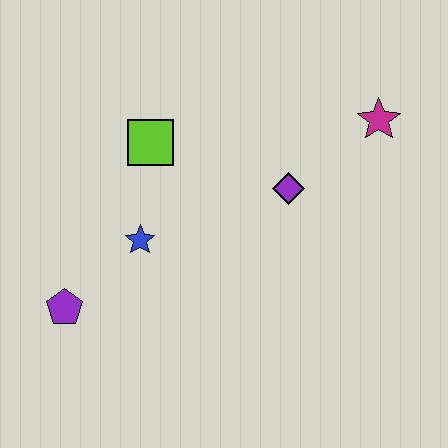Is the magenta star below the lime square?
No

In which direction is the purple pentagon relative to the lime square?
The purple pentagon is below the lime square.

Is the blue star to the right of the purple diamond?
No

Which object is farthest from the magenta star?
The purple pentagon is farthest from the magenta star.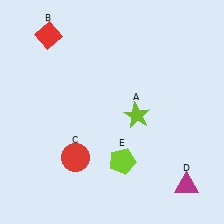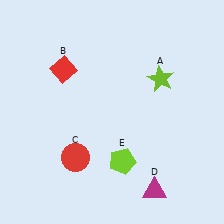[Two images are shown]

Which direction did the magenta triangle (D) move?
The magenta triangle (D) moved left.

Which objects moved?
The objects that moved are: the lime star (A), the red diamond (B), the magenta triangle (D).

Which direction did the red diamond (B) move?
The red diamond (B) moved down.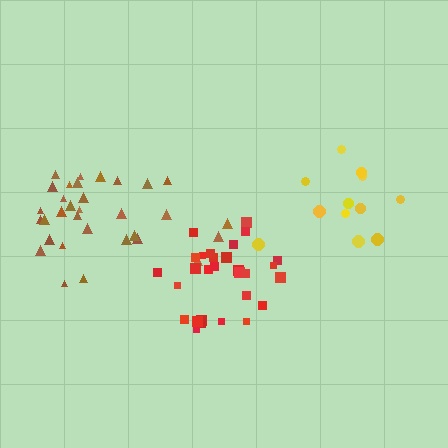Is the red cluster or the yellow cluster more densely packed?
Red.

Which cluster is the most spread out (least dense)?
Yellow.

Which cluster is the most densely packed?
Red.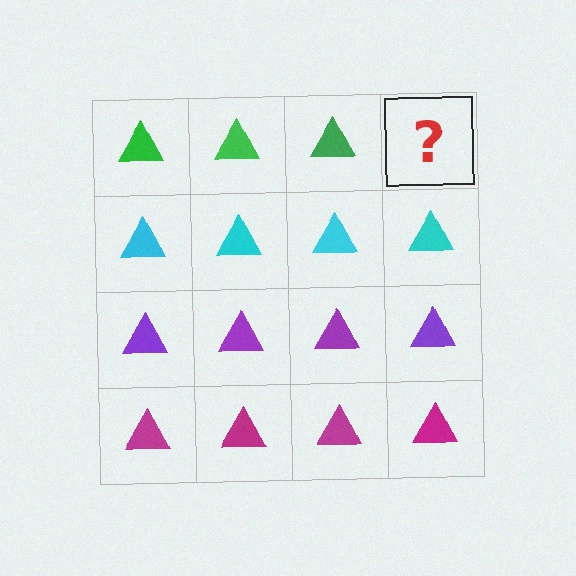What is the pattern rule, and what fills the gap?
The rule is that each row has a consistent color. The gap should be filled with a green triangle.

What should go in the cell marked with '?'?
The missing cell should contain a green triangle.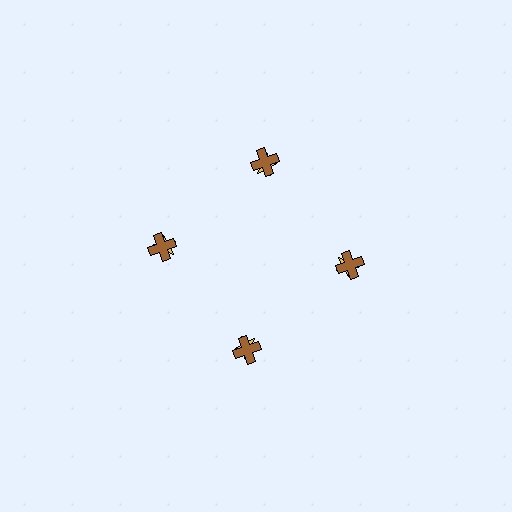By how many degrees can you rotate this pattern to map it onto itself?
The pattern maps onto itself every 90 degrees of rotation.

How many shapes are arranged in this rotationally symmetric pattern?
There are 8 shapes, arranged in 4 groups of 2.